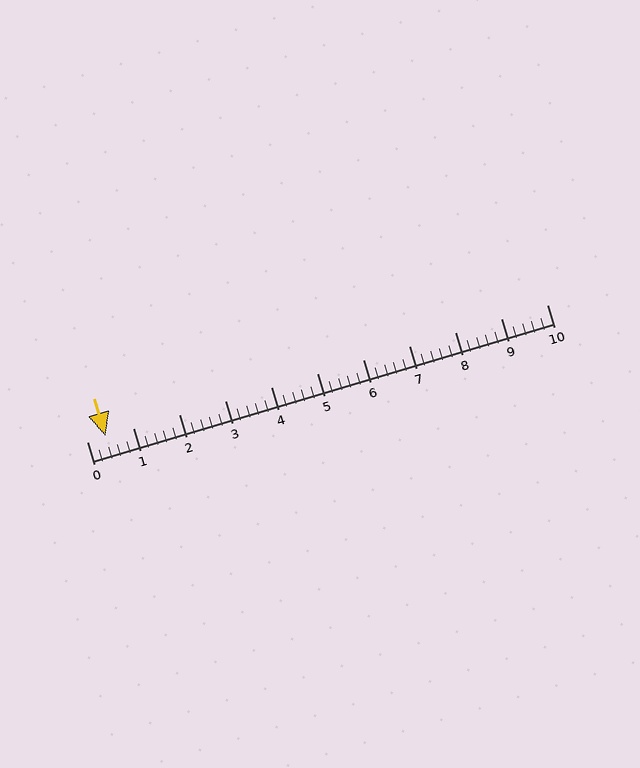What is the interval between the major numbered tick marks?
The major tick marks are spaced 1 units apart.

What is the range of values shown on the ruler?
The ruler shows values from 0 to 10.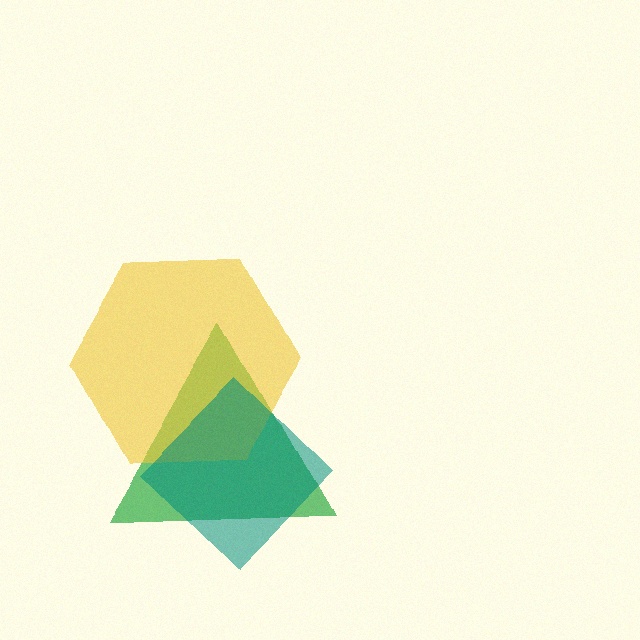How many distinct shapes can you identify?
There are 3 distinct shapes: a green triangle, a yellow hexagon, a teal diamond.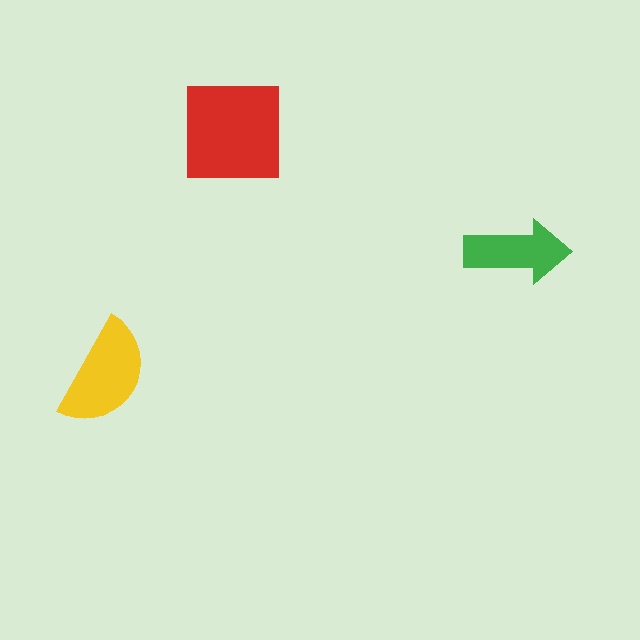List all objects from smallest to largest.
The green arrow, the yellow semicircle, the red square.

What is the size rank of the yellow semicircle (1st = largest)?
2nd.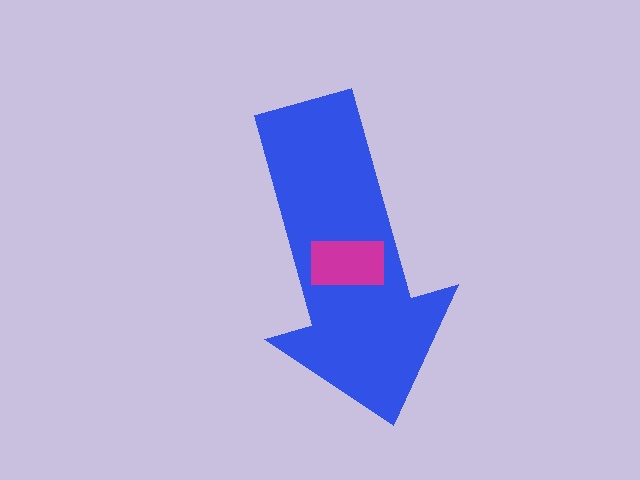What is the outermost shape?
The blue arrow.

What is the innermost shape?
The magenta rectangle.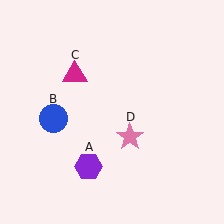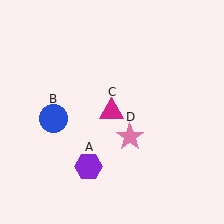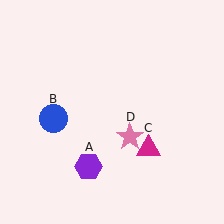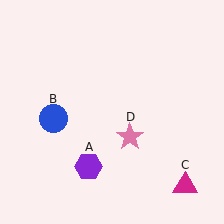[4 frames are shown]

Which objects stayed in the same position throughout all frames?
Purple hexagon (object A) and blue circle (object B) and pink star (object D) remained stationary.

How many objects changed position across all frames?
1 object changed position: magenta triangle (object C).